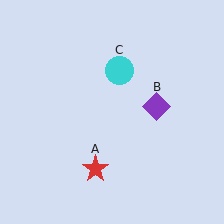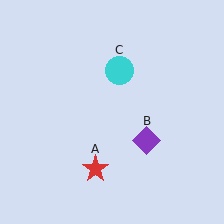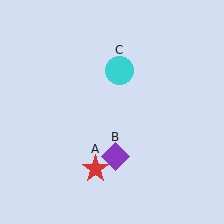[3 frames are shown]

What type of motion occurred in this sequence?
The purple diamond (object B) rotated clockwise around the center of the scene.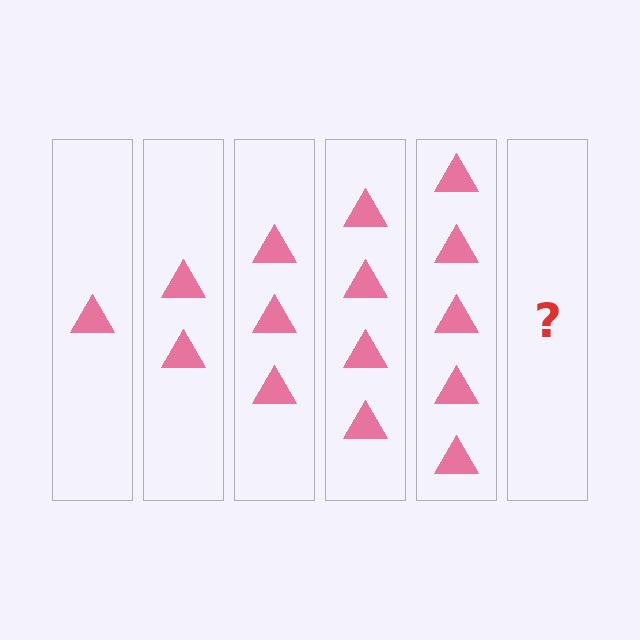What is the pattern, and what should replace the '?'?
The pattern is that each step adds one more triangle. The '?' should be 6 triangles.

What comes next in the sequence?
The next element should be 6 triangles.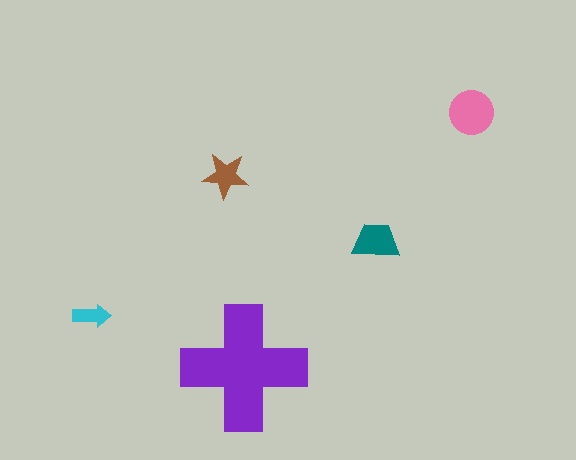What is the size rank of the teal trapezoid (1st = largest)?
3rd.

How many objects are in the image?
There are 5 objects in the image.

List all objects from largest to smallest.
The purple cross, the pink circle, the teal trapezoid, the brown star, the cyan arrow.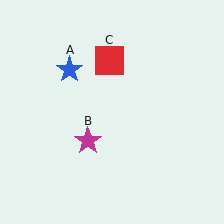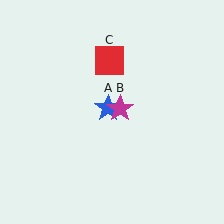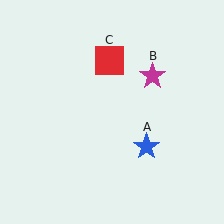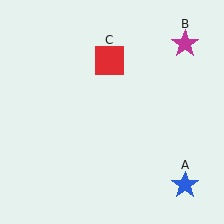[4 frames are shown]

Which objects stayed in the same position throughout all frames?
Red square (object C) remained stationary.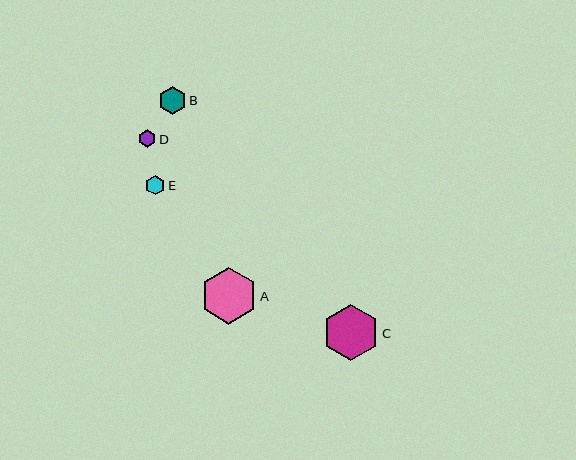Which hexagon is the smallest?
Hexagon D is the smallest with a size of approximately 17 pixels.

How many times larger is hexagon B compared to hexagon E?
Hexagon B is approximately 1.4 times the size of hexagon E.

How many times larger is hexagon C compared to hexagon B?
Hexagon C is approximately 2.1 times the size of hexagon B.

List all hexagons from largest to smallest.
From largest to smallest: C, A, B, E, D.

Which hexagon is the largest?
Hexagon C is the largest with a size of approximately 56 pixels.